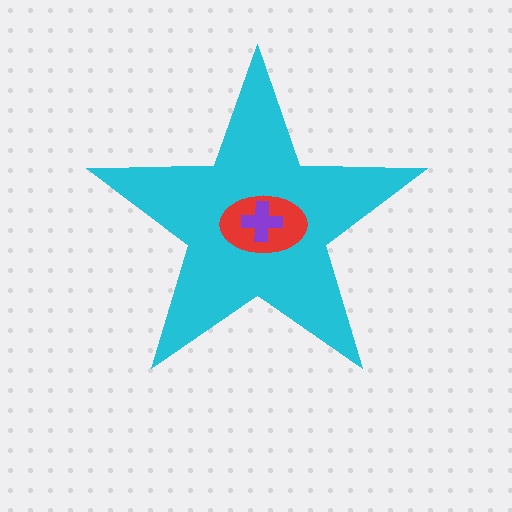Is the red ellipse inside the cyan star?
Yes.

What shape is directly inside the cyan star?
The red ellipse.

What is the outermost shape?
The cyan star.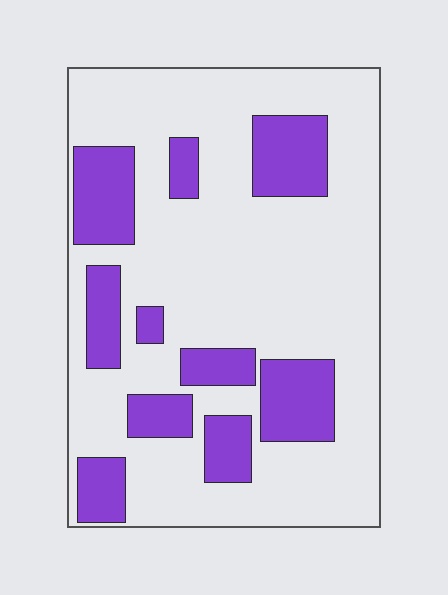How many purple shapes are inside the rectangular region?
10.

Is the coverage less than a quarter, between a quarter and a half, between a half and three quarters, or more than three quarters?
Between a quarter and a half.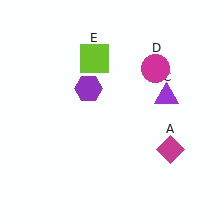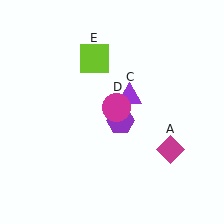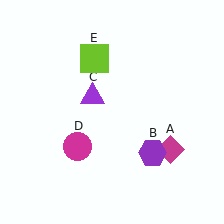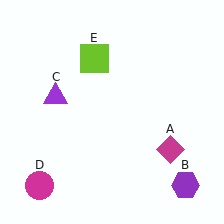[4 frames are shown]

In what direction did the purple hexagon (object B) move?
The purple hexagon (object B) moved down and to the right.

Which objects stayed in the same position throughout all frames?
Magenta diamond (object A) and lime square (object E) remained stationary.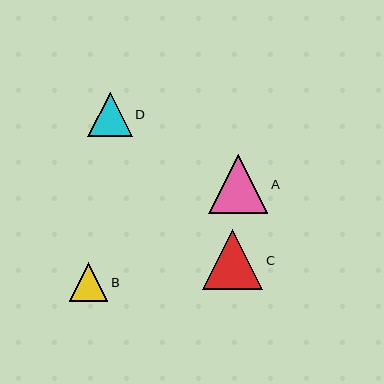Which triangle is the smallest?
Triangle B is the smallest with a size of approximately 38 pixels.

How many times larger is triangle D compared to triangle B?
Triangle D is approximately 1.2 times the size of triangle B.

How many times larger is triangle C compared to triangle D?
Triangle C is approximately 1.3 times the size of triangle D.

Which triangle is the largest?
Triangle C is the largest with a size of approximately 60 pixels.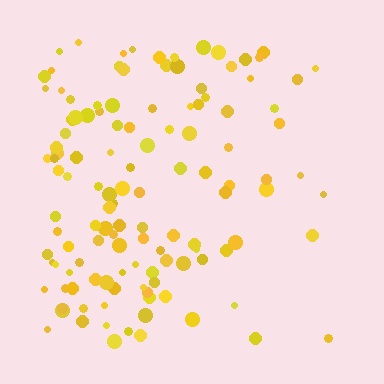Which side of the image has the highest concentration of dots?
The left.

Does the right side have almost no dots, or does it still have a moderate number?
Still a moderate number, just noticeably fewer than the left.